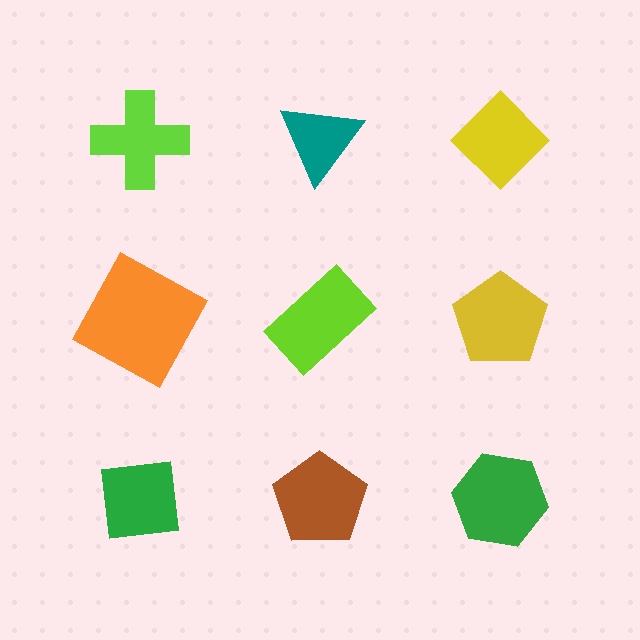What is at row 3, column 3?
A green hexagon.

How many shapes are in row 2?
3 shapes.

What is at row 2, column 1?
An orange square.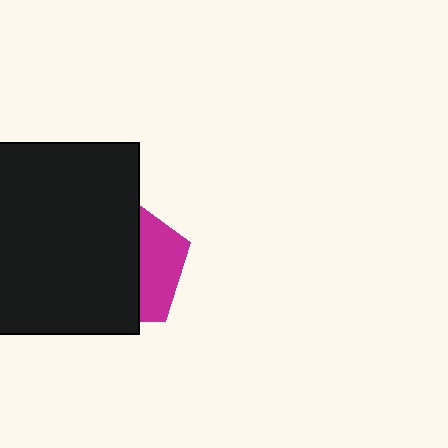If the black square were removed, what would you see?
You would see the complete magenta pentagon.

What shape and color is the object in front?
The object in front is a black square.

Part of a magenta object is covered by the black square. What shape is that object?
It is a pentagon.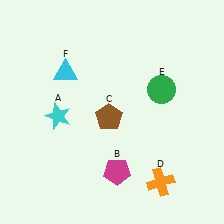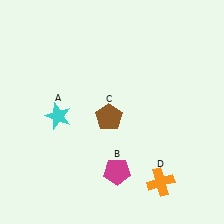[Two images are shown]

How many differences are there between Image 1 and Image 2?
There are 2 differences between the two images.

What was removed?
The cyan triangle (F), the green circle (E) were removed in Image 2.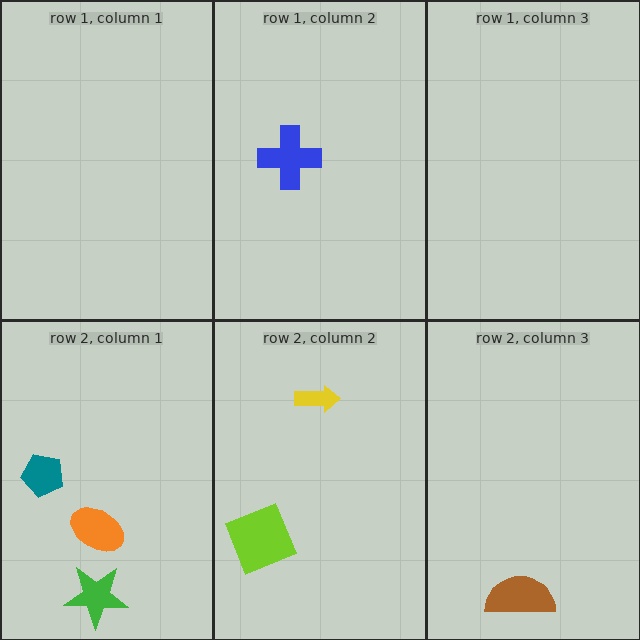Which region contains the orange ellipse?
The row 2, column 1 region.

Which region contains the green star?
The row 2, column 1 region.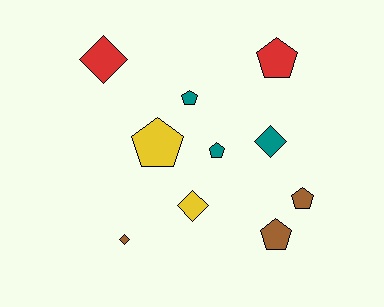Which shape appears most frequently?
Pentagon, with 6 objects.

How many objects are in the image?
There are 10 objects.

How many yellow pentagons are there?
There is 1 yellow pentagon.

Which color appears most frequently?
Brown, with 3 objects.